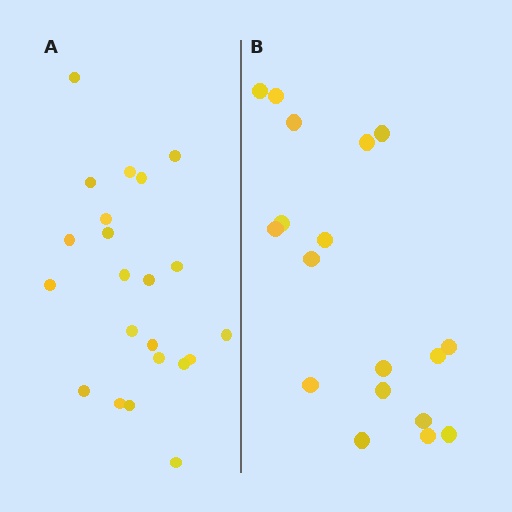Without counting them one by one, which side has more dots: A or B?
Region A (the left region) has more dots.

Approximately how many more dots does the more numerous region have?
Region A has about 4 more dots than region B.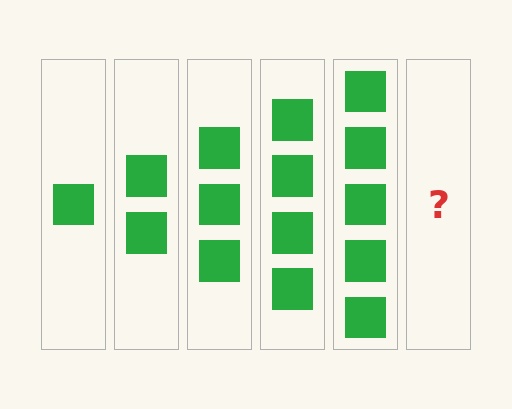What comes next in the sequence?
The next element should be 6 squares.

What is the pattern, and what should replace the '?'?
The pattern is that each step adds one more square. The '?' should be 6 squares.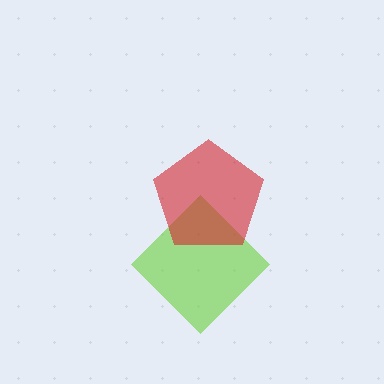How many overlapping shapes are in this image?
There are 2 overlapping shapes in the image.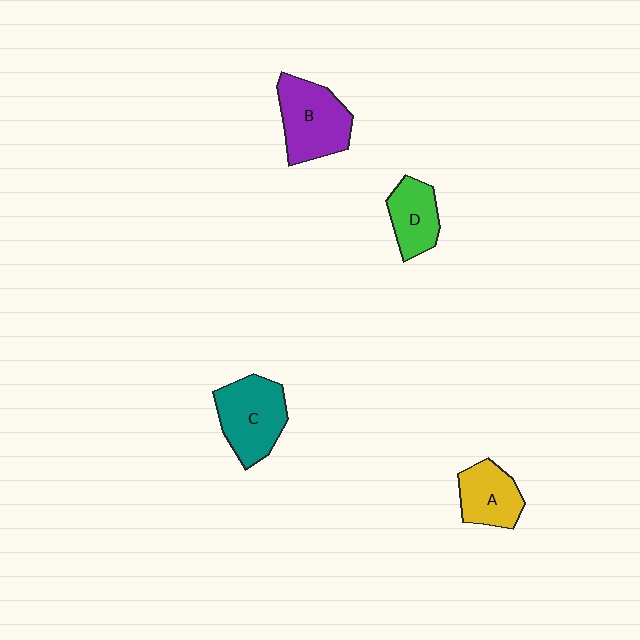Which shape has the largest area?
Shape B (purple).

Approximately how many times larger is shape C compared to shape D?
Approximately 1.5 times.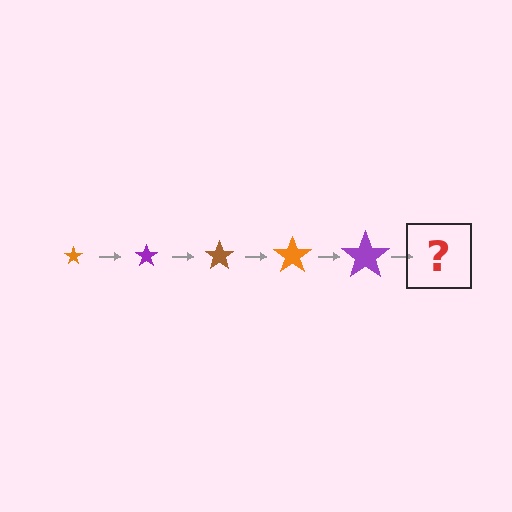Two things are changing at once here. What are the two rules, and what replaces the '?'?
The two rules are that the star grows larger each step and the color cycles through orange, purple, and brown. The '?' should be a brown star, larger than the previous one.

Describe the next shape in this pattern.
It should be a brown star, larger than the previous one.